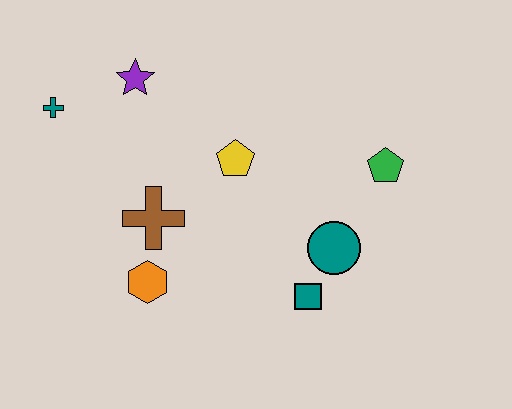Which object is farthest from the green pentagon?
The teal cross is farthest from the green pentagon.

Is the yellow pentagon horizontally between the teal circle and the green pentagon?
No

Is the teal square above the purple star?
No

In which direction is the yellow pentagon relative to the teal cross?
The yellow pentagon is to the right of the teal cross.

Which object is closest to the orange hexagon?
The brown cross is closest to the orange hexagon.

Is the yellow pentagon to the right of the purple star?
Yes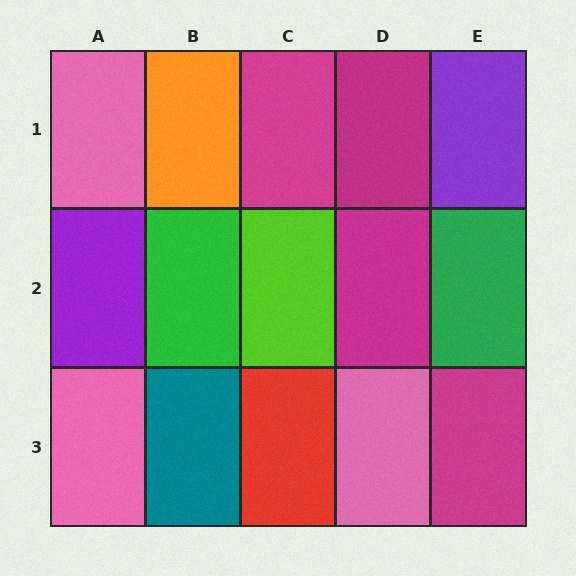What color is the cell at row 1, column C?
Magenta.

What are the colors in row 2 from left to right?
Purple, green, lime, magenta, green.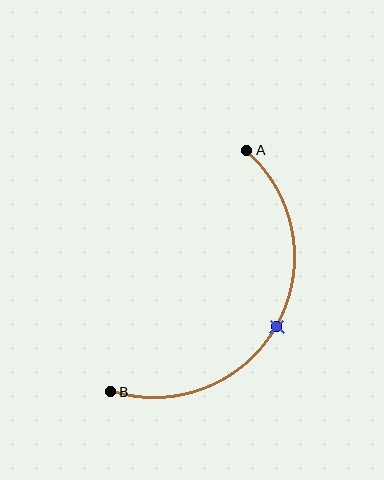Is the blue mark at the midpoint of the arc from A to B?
Yes. The blue mark lies on the arc at equal arc-length from both A and B — it is the arc midpoint.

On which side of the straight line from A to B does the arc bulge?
The arc bulges to the right of the straight line connecting A and B.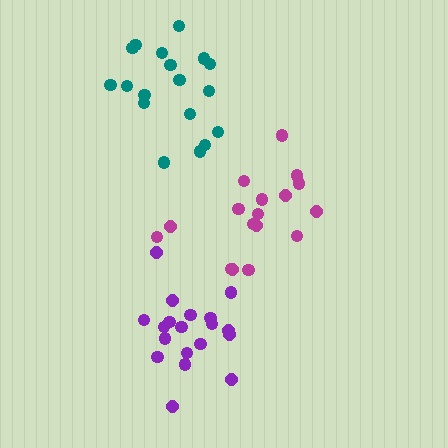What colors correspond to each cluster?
The clusters are colored: magenta, purple, teal.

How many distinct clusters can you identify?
There are 3 distinct clusters.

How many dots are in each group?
Group 1: 17 dots, Group 2: 19 dots, Group 3: 18 dots (54 total).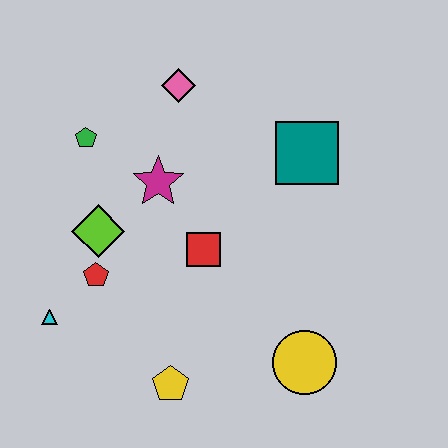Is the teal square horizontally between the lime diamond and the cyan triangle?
No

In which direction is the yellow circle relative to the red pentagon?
The yellow circle is to the right of the red pentagon.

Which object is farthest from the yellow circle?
The green pentagon is farthest from the yellow circle.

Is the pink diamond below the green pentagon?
No